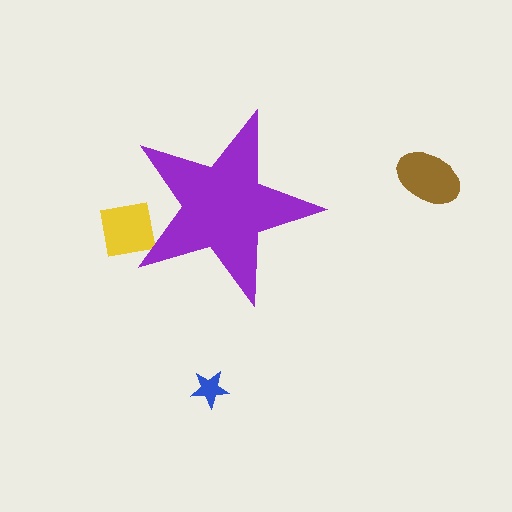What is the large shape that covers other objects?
A purple star.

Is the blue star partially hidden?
No, the blue star is fully visible.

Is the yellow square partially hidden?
Yes, the yellow square is partially hidden behind the purple star.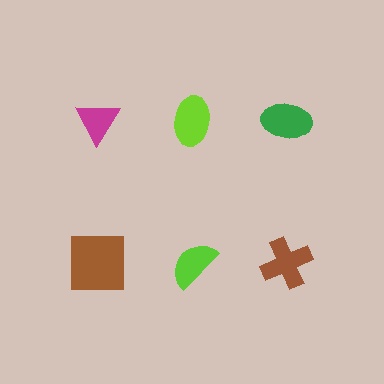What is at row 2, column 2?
A lime semicircle.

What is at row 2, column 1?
A brown square.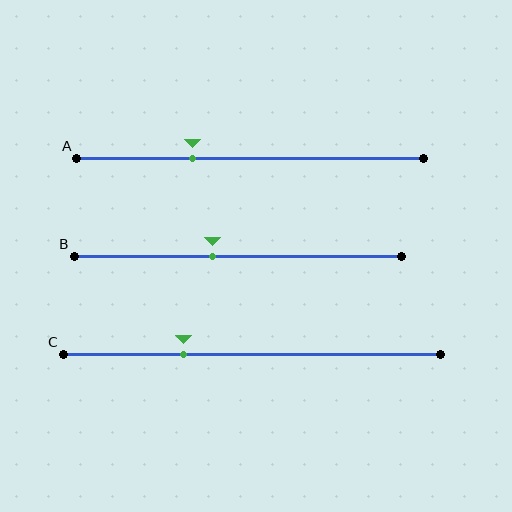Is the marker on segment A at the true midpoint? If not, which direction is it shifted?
No, the marker on segment A is shifted to the left by about 17% of the segment length.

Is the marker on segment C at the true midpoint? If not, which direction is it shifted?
No, the marker on segment C is shifted to the left by about 18% of the segment length.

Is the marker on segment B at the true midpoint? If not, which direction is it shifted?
No, the marker on segment B is shifted to the left by about 8% of the segment length.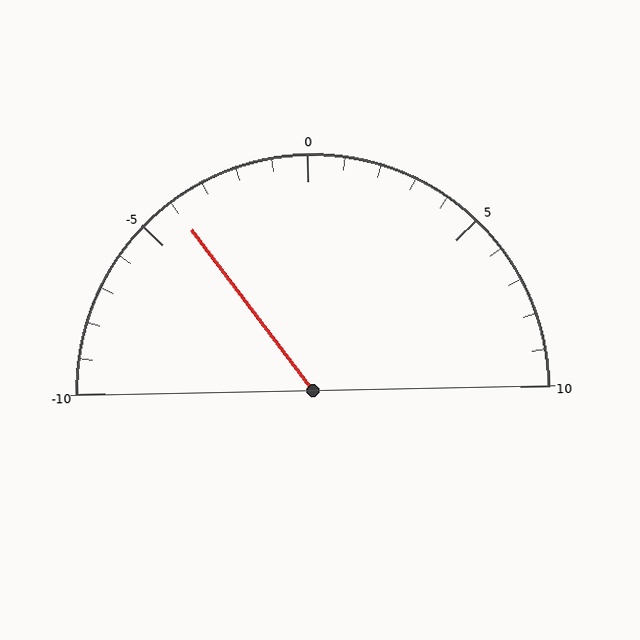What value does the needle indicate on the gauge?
The needle indicates approximately -4.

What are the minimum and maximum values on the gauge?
The gauge ranges from -10 to 10.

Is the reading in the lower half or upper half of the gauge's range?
The reading is in the lower half of the range (-10 to 10).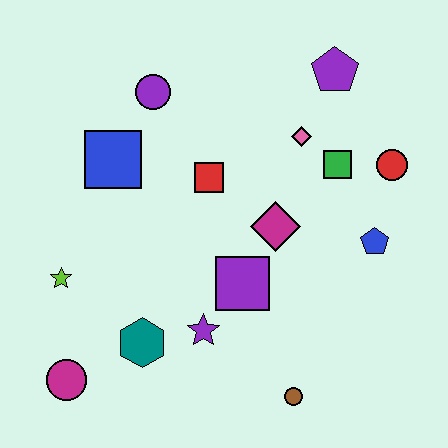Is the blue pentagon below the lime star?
No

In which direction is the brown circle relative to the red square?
The brown circle is below the red square.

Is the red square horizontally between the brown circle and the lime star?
Yes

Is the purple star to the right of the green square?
No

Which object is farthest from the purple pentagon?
The magenta circle is farthest from the purple pentagon.